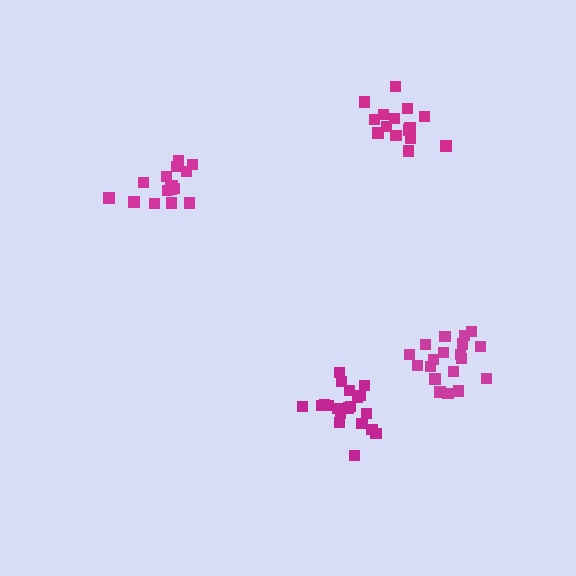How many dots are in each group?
Group 1: 16 dots, Group 2: 19 dots, Group 3: 15 dots, Group 4: 20 dots (70 total).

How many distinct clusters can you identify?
There are 4 distinct clusters.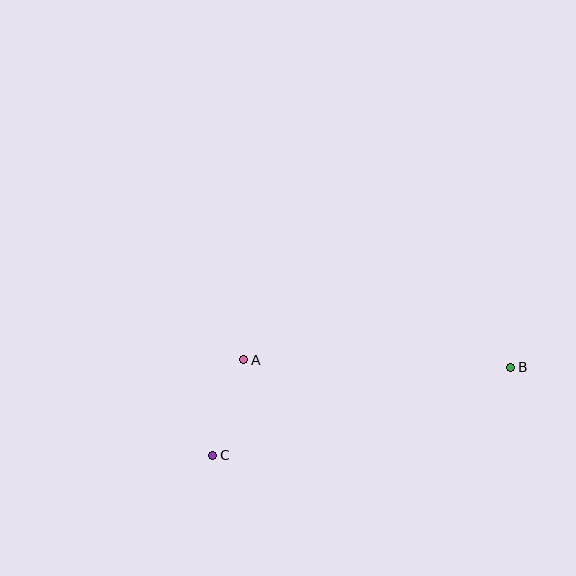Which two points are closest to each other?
Points A and C are closest to each other.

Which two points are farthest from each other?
Points B and C are farthest from each other.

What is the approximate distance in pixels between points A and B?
The distance between A and B is approximately 267 pixels.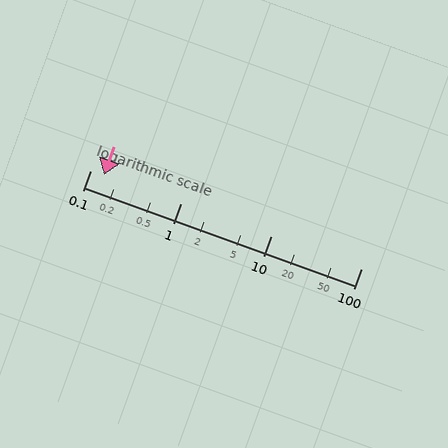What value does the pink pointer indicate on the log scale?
The pointer indicates approximately 0.14.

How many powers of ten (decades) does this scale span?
The scale spans 3 decades, from 0.1 to 100.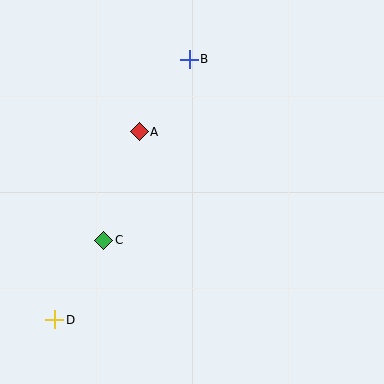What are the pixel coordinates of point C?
Point C is at (104, 240).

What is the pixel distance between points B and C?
The distance between B and C is 200 pixels.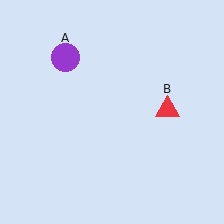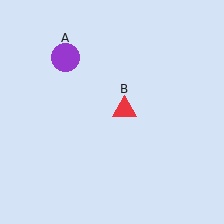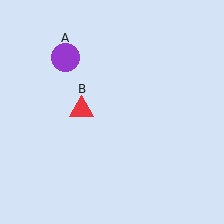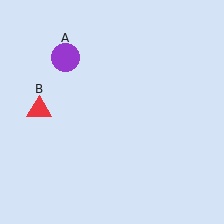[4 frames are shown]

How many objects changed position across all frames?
1 object changed position: red triangle (object B).